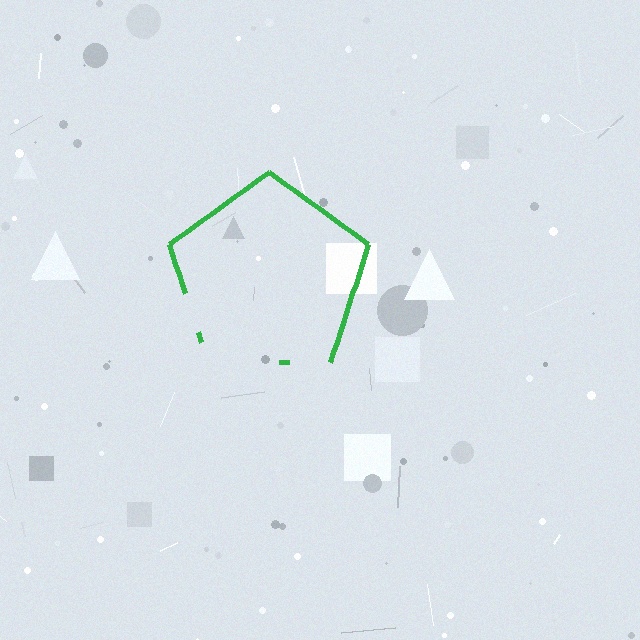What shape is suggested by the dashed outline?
The dashed outline suggests a pentagon.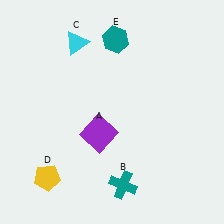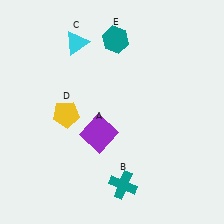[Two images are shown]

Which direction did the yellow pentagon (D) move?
The yellow pentagon (D) moved up.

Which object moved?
The yellow pentagon (D) moved up.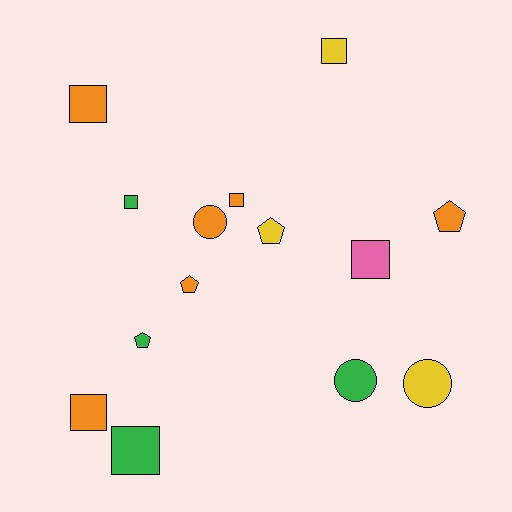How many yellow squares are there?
There is 1 yellow square.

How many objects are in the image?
There are 14 objects.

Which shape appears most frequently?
Square, with 7 objects.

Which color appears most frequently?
Orange, with 6 objects.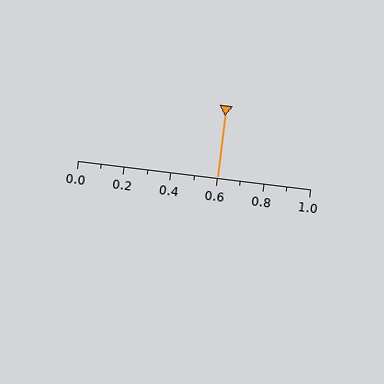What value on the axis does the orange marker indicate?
The marker indicates approximately 0.6.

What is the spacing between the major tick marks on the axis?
The major ticks are spaced 0.2 apart.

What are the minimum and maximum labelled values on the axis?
The axis runs from 0.0 to 1.0.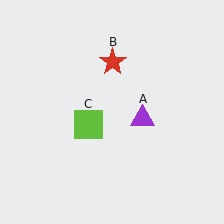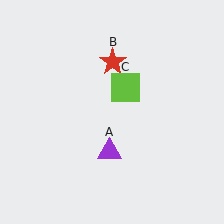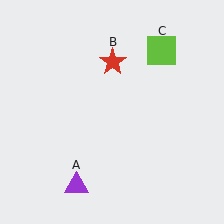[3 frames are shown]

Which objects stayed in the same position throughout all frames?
Red star (object B) remained stationary.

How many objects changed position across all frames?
2 objects changed position: purple triangle (object A), lime square (object C).